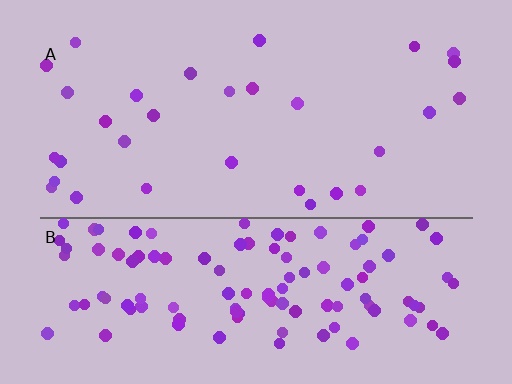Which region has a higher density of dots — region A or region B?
B (the bottom).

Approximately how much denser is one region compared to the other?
Approximately 3.9× — region B over region A.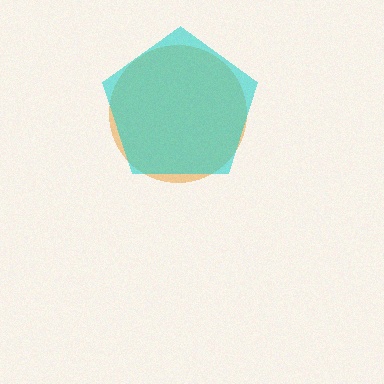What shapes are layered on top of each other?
The layered shapes are: an orange circle, a cyan pentagon.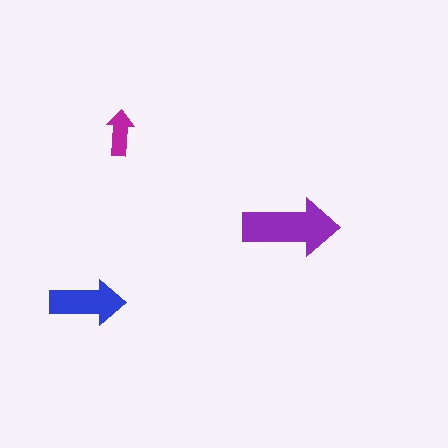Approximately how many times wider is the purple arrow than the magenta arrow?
About 2 times wider.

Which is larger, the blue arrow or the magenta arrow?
The blue one.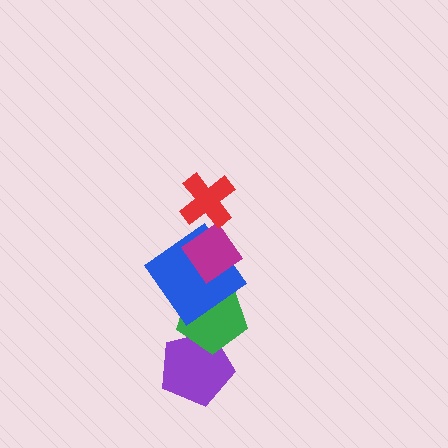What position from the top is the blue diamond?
The blue diamond is 3rd from the top.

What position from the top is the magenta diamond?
The magenta diamond is 2nd from the top.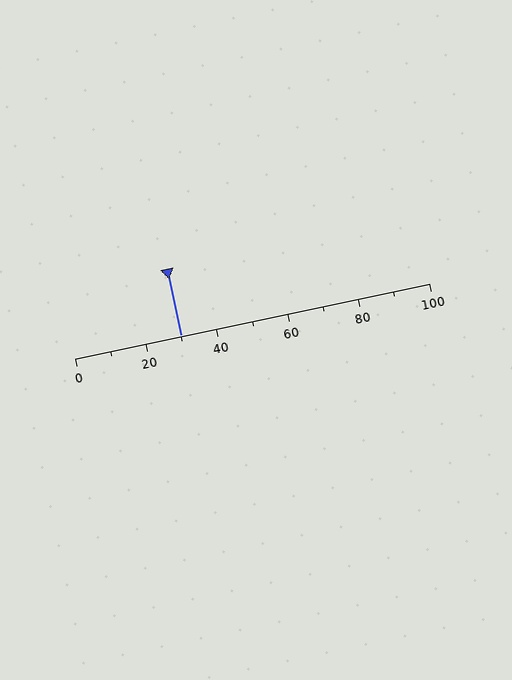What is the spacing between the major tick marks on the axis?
The major ticks are spaced 20 apart.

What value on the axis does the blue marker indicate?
The marker indicates approximately 30.